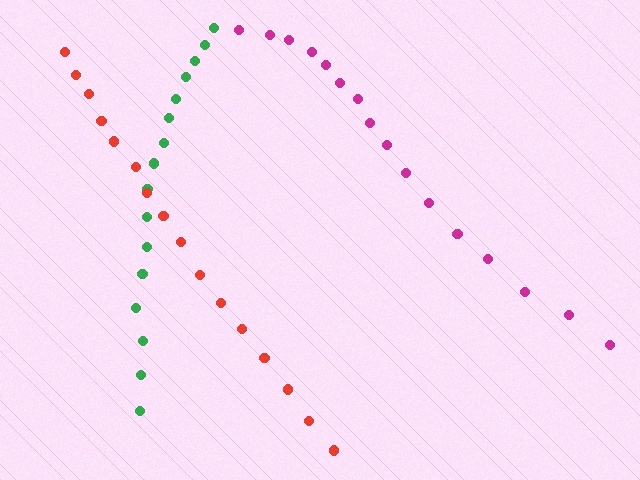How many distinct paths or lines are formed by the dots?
There are 3 distinct paths.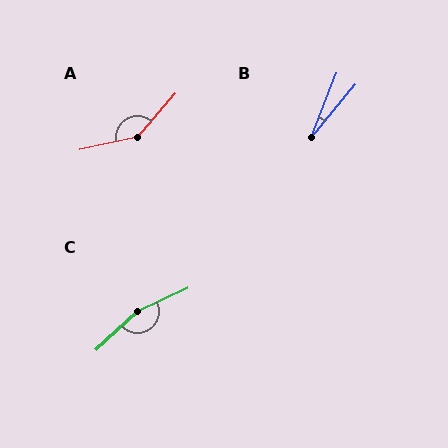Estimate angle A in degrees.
Approximately 144 degrees.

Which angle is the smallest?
B, at approximately 18 degrees.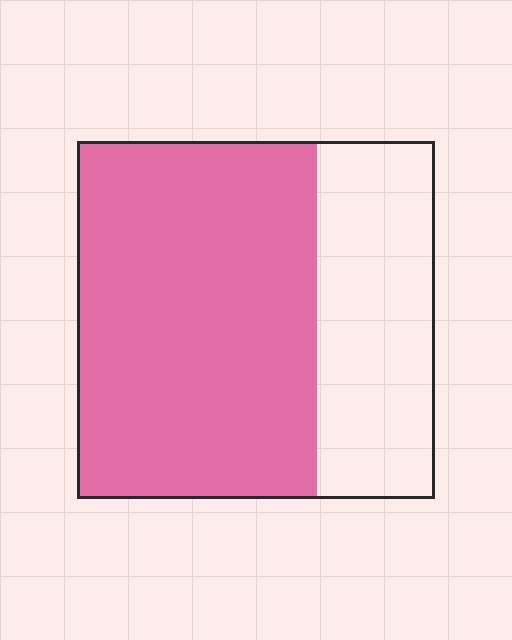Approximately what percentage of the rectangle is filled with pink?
Approximately 65%.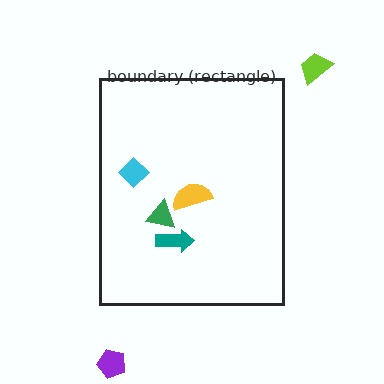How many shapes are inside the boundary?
4 inside, 2 outside.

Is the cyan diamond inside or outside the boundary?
Inside.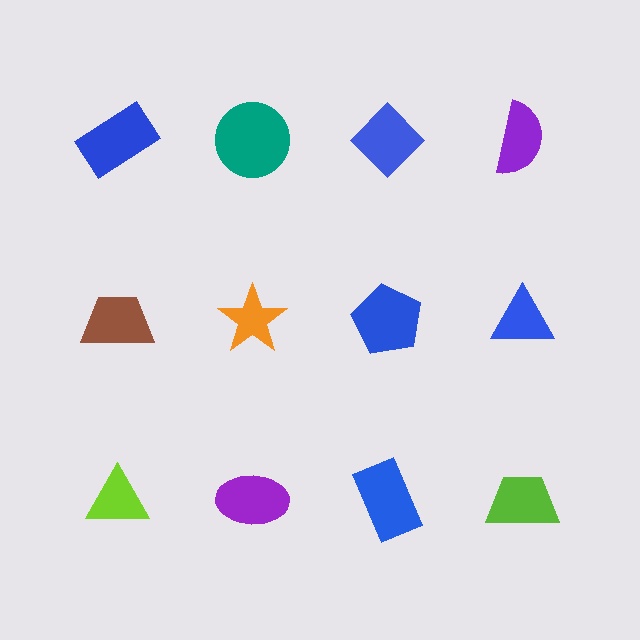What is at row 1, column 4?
A purple semicircle.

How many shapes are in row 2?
4 shapes.